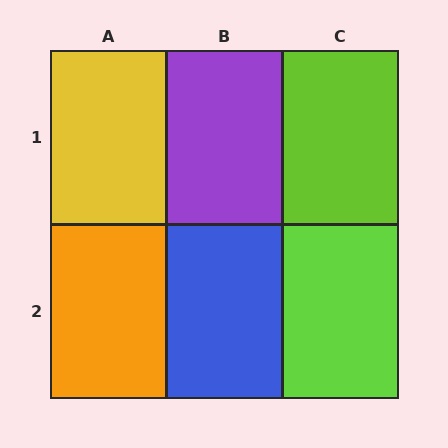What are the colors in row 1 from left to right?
Yellow, purple, lime.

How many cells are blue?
1 cell is blue.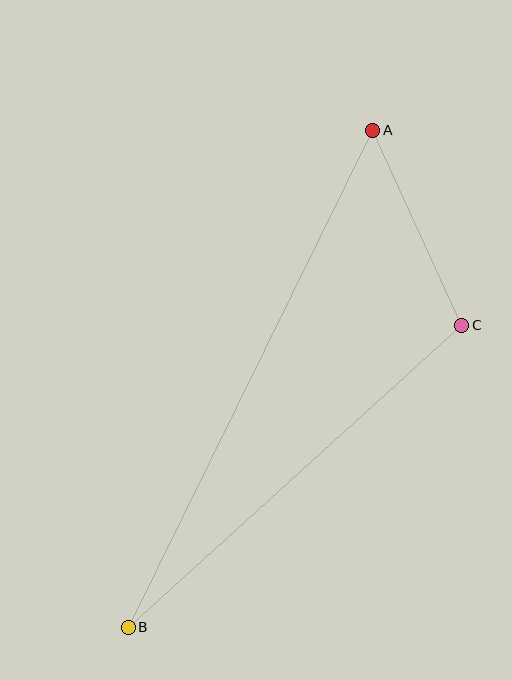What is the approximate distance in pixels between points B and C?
The distance between B and C is approximately 450 pixels.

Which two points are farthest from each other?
Points A and B are farthest from each other.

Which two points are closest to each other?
Points A and C are closest to each other.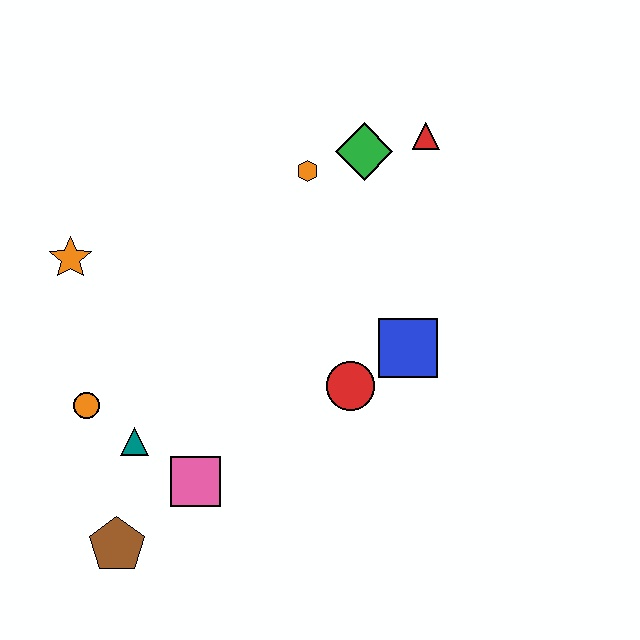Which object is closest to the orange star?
The orange circle is closest to the orange star.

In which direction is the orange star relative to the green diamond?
The orange star is to the left of the green diamond.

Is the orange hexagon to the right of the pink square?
Yes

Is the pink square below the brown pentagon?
No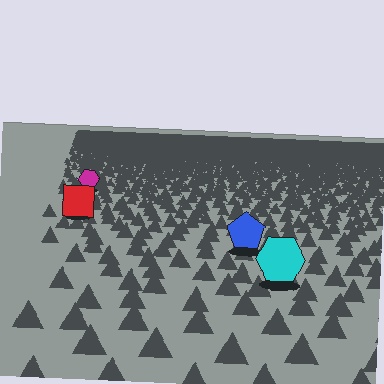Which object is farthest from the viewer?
The magenta hexagon is farthest from the viewer. It appears smaller and the ground texture around it is denser.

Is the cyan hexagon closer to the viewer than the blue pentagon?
Yes. The cyan hexagon is closer — you can tell from the texture gradient: the ground texture is coarser near it.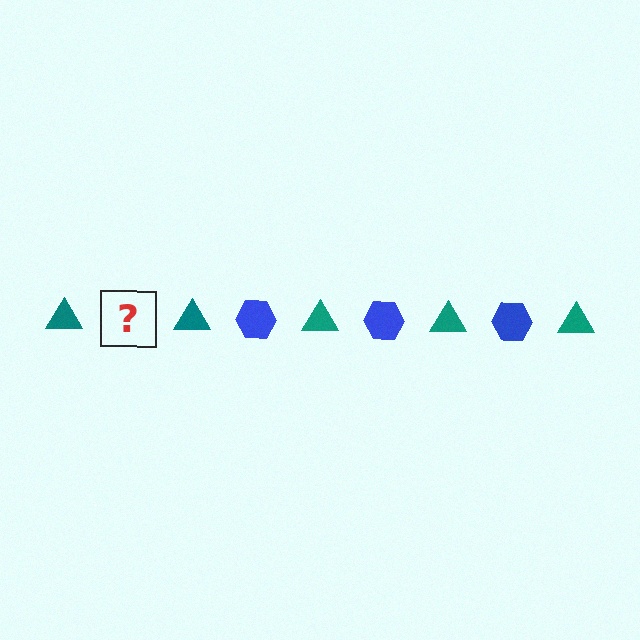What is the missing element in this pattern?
The missing element is a blue hexagon.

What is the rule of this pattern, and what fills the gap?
The rule is that the pattern alternates between teal triangle and blue hexagon. The gap should be filled with a blue hexagon.